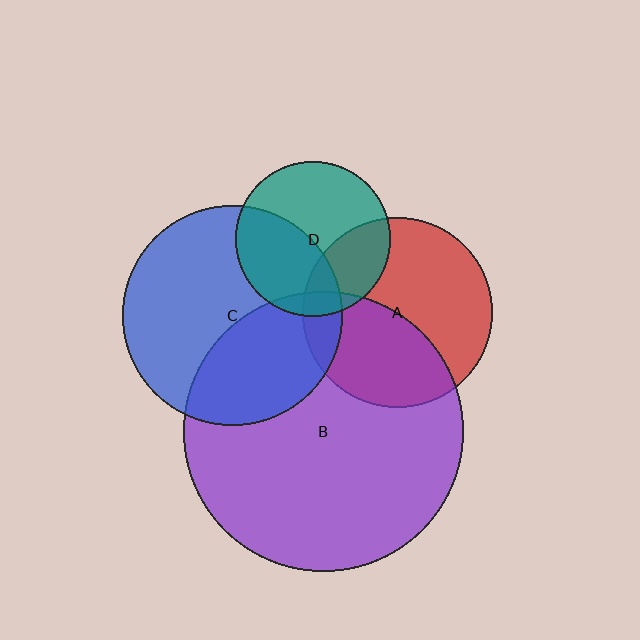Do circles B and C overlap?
Yes.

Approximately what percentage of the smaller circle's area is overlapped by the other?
Approximately 35%.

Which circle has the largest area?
Circle B (purple).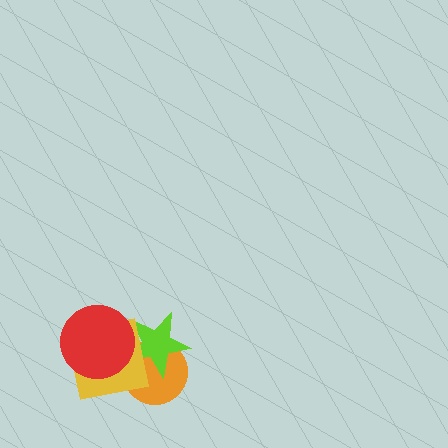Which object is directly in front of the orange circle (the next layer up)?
The lime star is directly in front of the orange circle.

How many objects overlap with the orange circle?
2 objects overlap with the orange circle.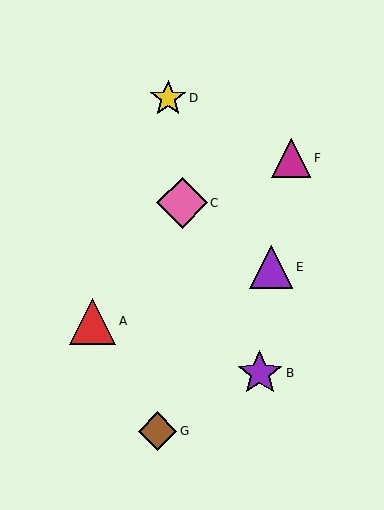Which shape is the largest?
The pink diamond (labeled C) is the largest.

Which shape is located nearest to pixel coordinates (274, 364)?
The purple star (labeled B) at (260, 373) is nearest to that location.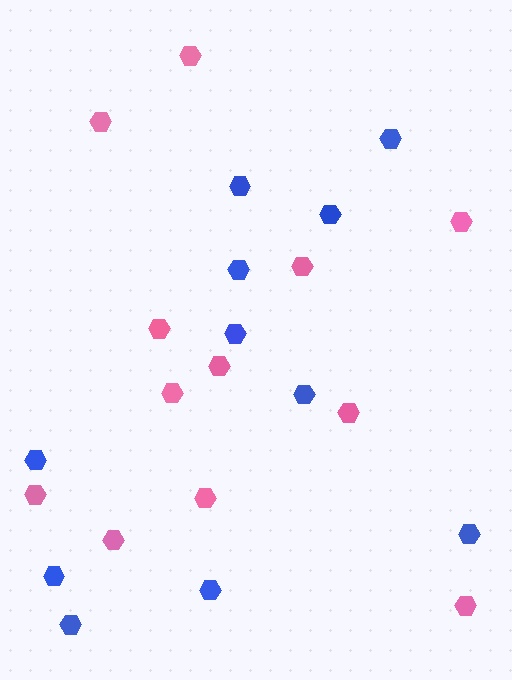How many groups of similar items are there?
There are 2 groups: one group of pink hexagons (12) and one group of blue hexagons (11).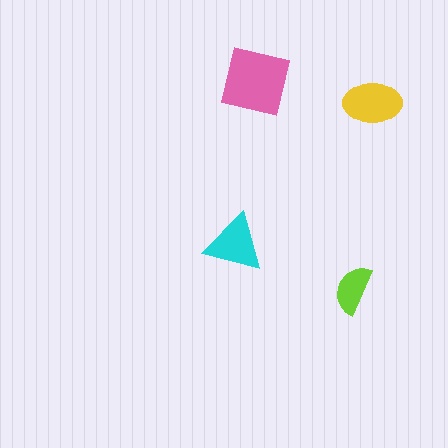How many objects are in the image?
There are 4 objects in the image.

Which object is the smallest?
The lime semicircle.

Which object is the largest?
The pink square.